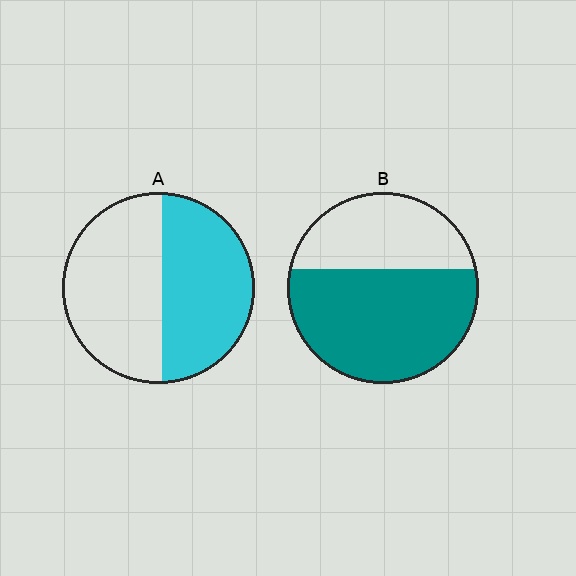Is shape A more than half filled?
Roughly half.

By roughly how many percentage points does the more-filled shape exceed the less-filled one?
By roughly 15 percentage points (B over A).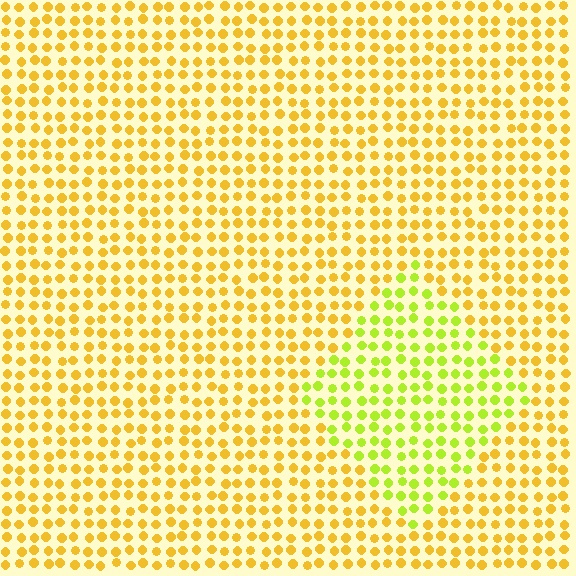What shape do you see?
I see a diamond.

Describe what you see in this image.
The image is filled with small yellow elements in a uniform arrangement. A diamond-shaped region is visible where the elements are tinted to a slightly different hue, forming a subtle color boundary.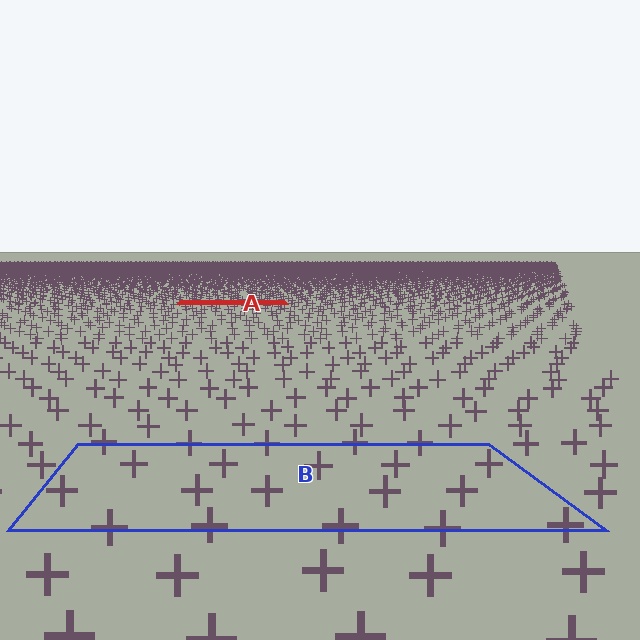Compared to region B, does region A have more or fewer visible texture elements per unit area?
Region A has more texture elements per unit area — they are packed more densely because it is farther away.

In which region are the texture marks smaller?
The texture marks are smaller in region A, because it is farther away.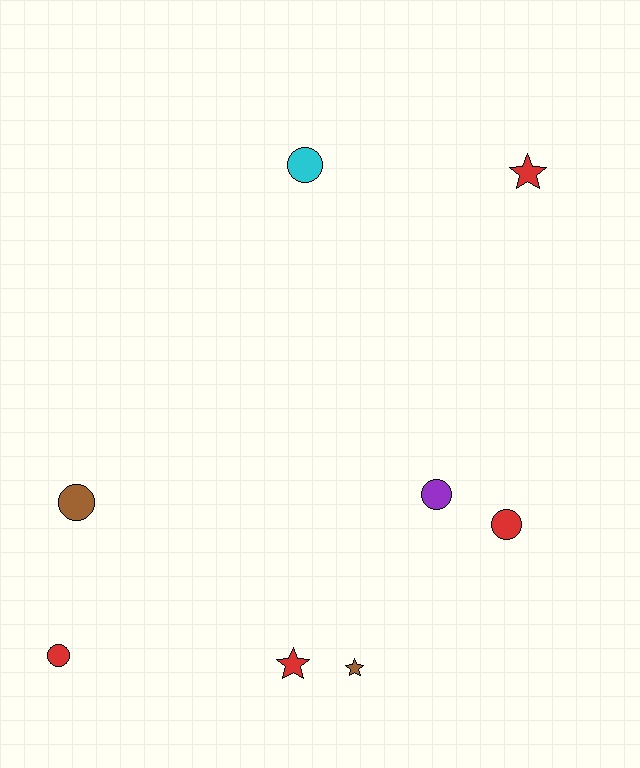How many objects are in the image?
There are 8 objects.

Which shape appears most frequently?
Circle, with 5 objects.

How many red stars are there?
There are 2 red stars.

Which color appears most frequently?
Red, with 4 objects.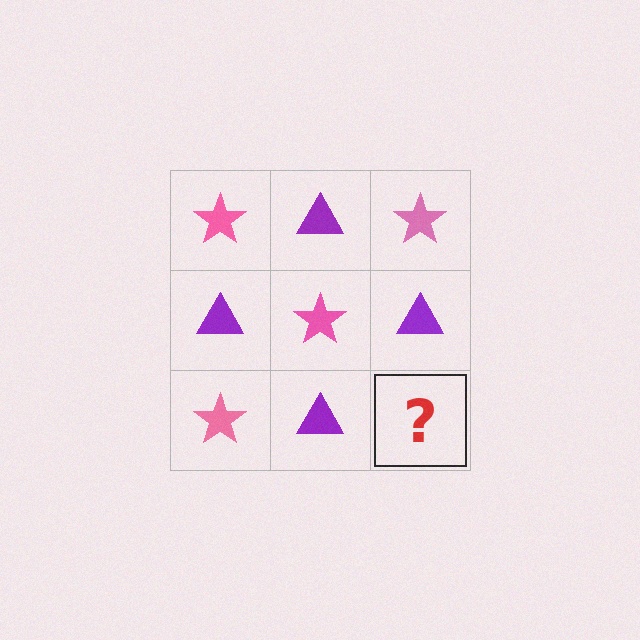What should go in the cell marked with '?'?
The missing cell should contain a pink star.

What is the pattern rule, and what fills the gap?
The rule is that it alternates pink star and purple triangle in a checkerboard pattern. The gap should be filled with a pink star.